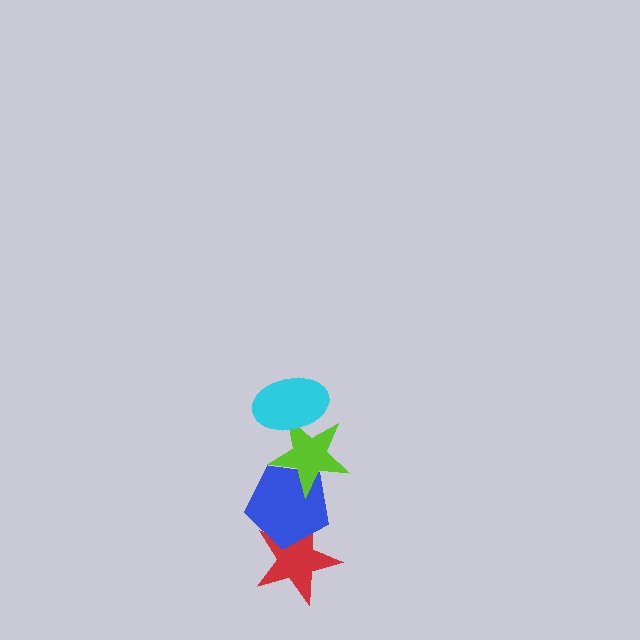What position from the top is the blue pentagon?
The blue pentagon is 3rd from the top.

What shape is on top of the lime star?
The cyan ellipse is on top of the lime star.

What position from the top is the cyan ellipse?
The cyan ellipse is 1st from the top.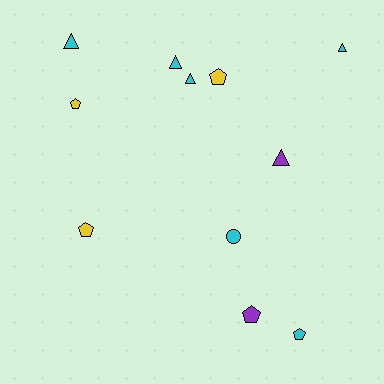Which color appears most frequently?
Cyan, with 6 objects.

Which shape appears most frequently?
Pentagon, with 5 objects.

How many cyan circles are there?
There is 1 cyan circle.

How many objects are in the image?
There are 11 objects.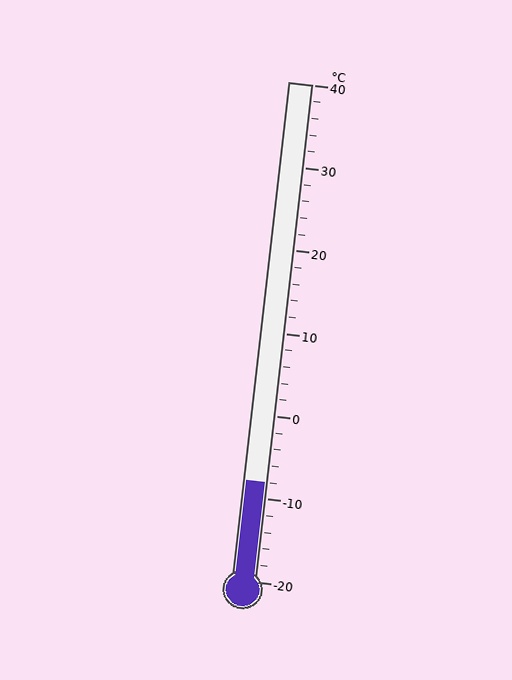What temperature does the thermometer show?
The thermometer shows approximately -8°C.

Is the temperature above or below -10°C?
The temperature is above -10°C.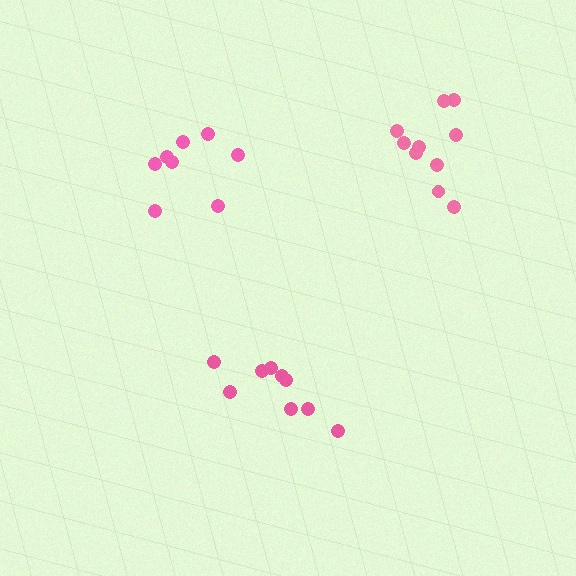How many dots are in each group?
Group 1: 10 dots, Group 2: 8 dots, Group 3: 9 dots (27 total).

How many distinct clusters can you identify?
There are 3 distinct clusters.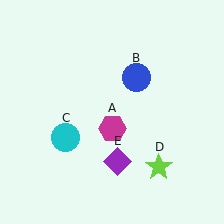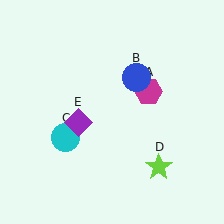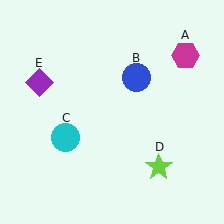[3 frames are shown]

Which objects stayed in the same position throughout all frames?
Blue circle (object B) and cyan circle (object C) and lime star (object D) remained stationary.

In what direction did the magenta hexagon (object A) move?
The magenta hexagon (object A) moved up and to the right.